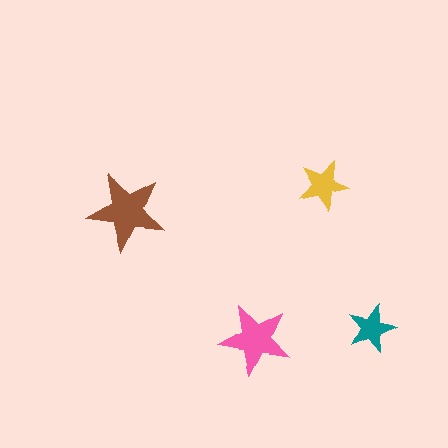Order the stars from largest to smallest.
the brown one, the pink one, the yellow one, the teal one.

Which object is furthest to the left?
The brown star is leftmost.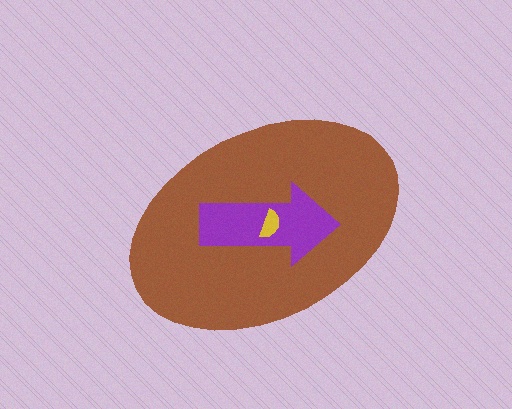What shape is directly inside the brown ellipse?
The purple arrow.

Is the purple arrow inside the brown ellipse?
Yes.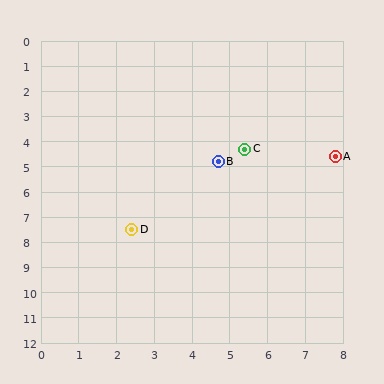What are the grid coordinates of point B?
Point B is at approximately (4.7, 4.8).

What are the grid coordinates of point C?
Point C is at approximately (5.4, 4.3).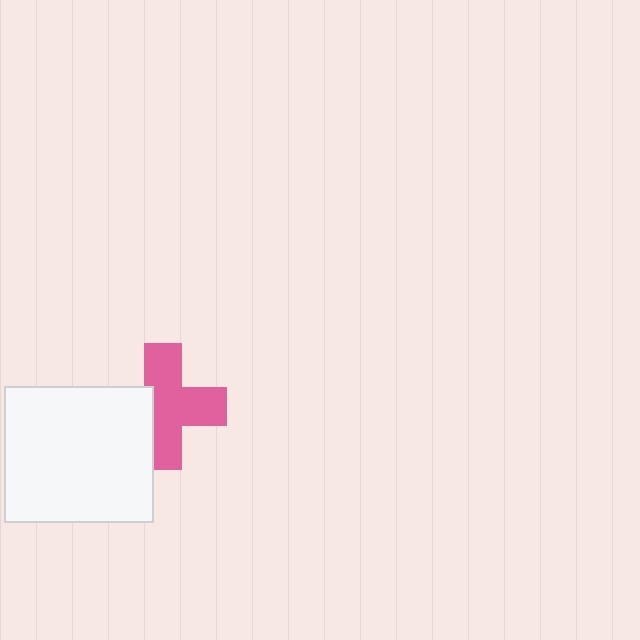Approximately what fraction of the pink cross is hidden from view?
Roughly 31% of the pink cross is hidden behind the white rectangle.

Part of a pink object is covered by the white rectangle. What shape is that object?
It is a cross.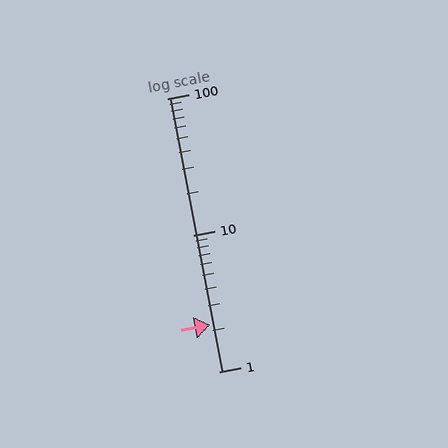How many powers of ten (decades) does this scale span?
The scale spans 2 decades, from 1 to 100.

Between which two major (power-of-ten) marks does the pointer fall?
The pointer is between 1 and 10.